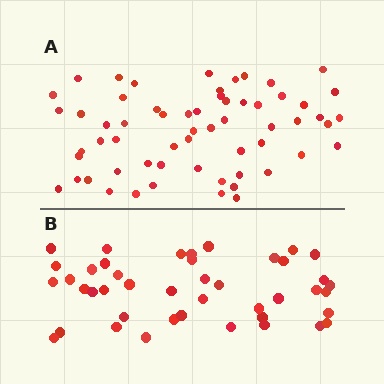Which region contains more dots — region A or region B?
Region A (the top region) has more dots.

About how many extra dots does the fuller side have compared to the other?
Region A has approximately 15 more dots than region B.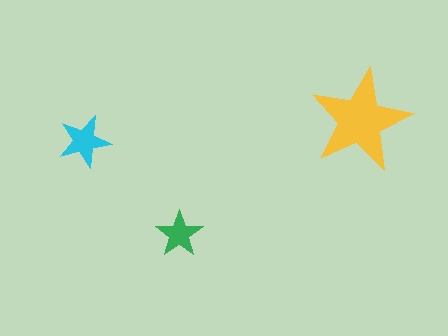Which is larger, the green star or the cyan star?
The cyan one.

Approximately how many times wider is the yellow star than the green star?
About 2 times wider.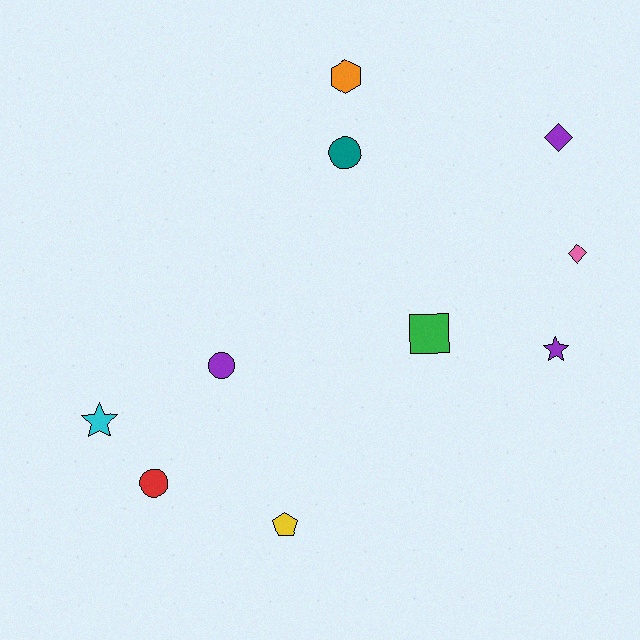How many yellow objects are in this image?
There is 1 yellow object.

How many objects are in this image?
There are 10 objects.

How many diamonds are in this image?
There are 2 diamonds.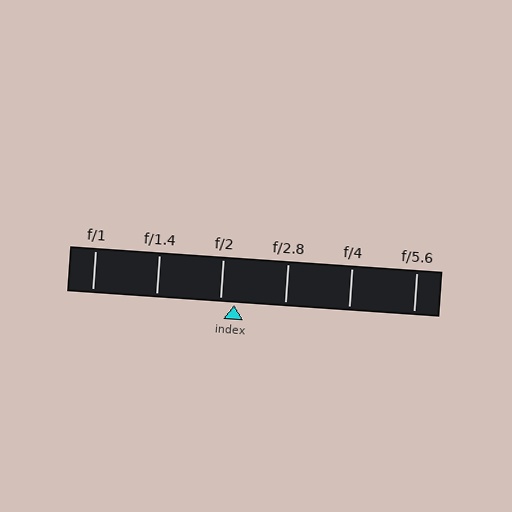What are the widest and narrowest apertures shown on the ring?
The widest aperture shown is f/1 and the narrowest is f/5.6.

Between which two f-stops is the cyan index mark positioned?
The index mark is between f/2 and f/2.8.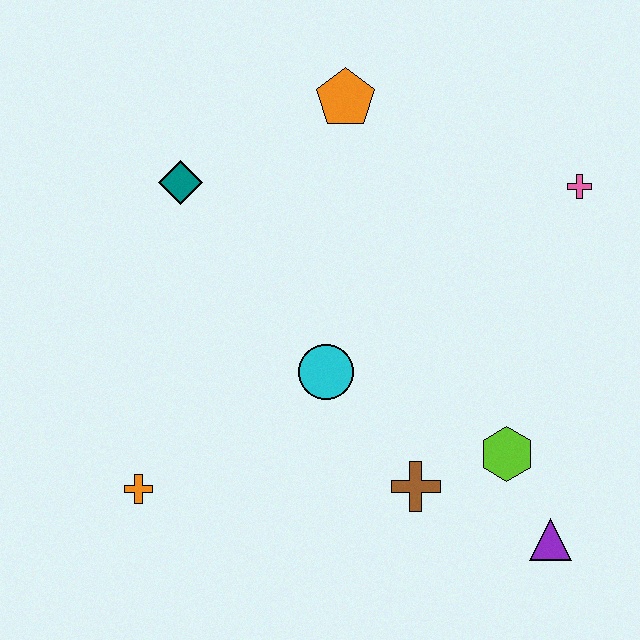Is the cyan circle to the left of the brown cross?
Yes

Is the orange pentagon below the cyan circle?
No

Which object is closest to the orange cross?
The cyan circle is closest to the orange cross.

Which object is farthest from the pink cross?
The orange cross is farthest from the pink cross.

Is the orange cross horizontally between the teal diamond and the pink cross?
No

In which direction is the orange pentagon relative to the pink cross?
The orange pentagon is to the left of the pink cross.